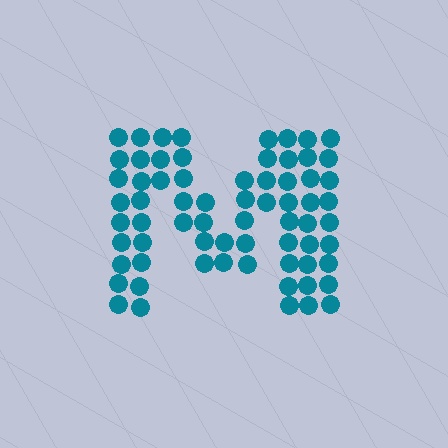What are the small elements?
The small elements are circles.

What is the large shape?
The large shape is the letter M.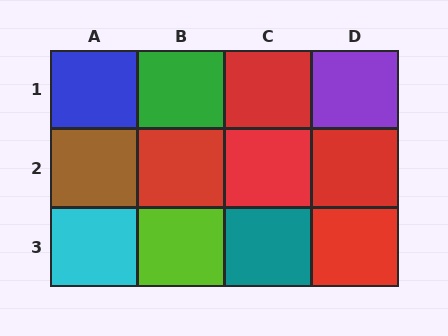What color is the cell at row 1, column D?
Purple.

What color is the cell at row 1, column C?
Red.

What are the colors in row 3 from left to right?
Cyan, lime, teal, red.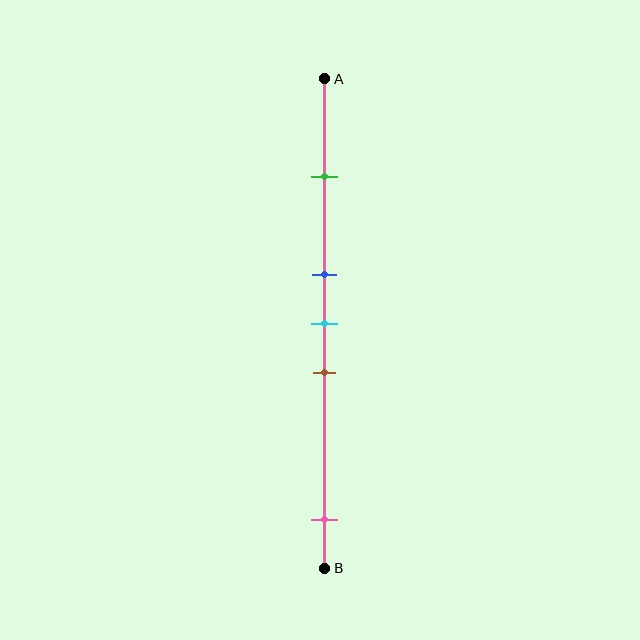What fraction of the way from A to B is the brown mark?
The brown mark is approximately 60% (0.6) of the way from A to B.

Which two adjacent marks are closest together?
The blue and cyan marks are the closest adjacent pair.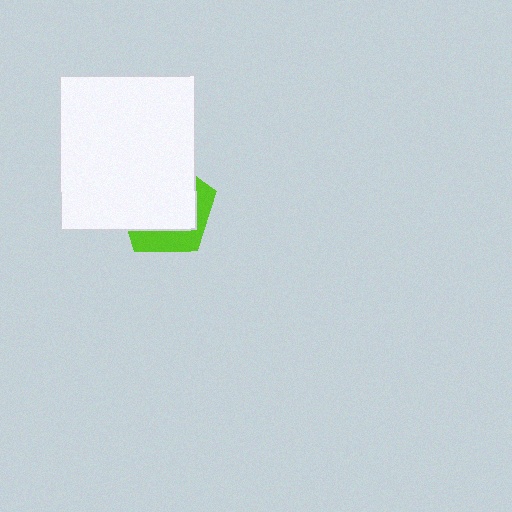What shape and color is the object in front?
The object in front is a white rectangle.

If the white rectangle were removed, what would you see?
You would see the complete lime pentagon.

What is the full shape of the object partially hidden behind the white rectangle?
The partially hidden object is a lime pentagon.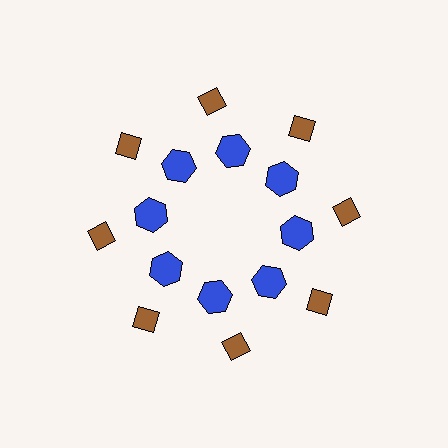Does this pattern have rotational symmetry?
Yes, this pattern has 8-fold rotational symmetry. It looks the same after rotating 45 degrees around the center.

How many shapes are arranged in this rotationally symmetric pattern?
There are 16 shapes, arranged in 8 groups of 2.